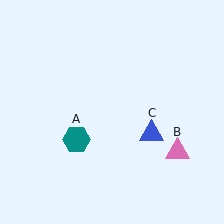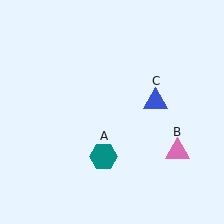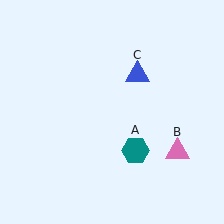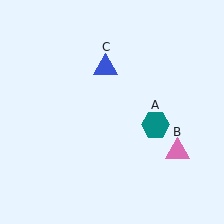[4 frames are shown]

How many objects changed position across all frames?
2 objects changed position: teal hexagon (object A), blue triangle (object C).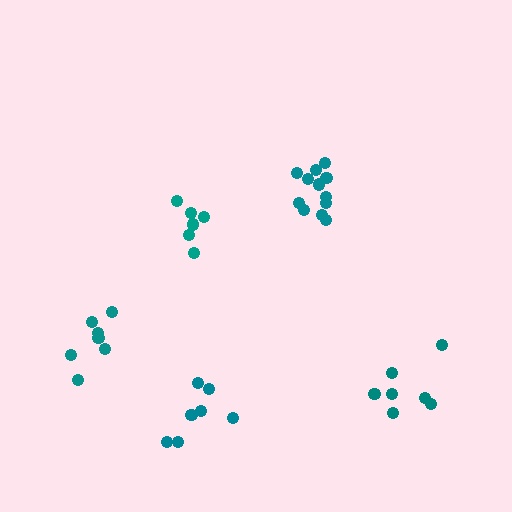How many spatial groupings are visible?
There are 5 spatial groupings.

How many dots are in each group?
Group 1: 12 dots, Group 2: 6 dots, Group 3: 7 dots, Group 4: 7 dots, Group 5: 7 dots (39 total).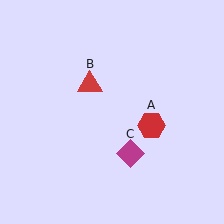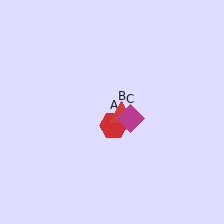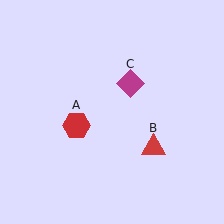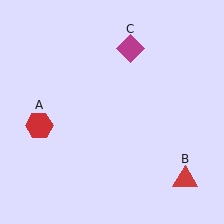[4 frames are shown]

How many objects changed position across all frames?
3 objects changed position: red hexagon (object A), red triangle (object B), magenta diamond (object C).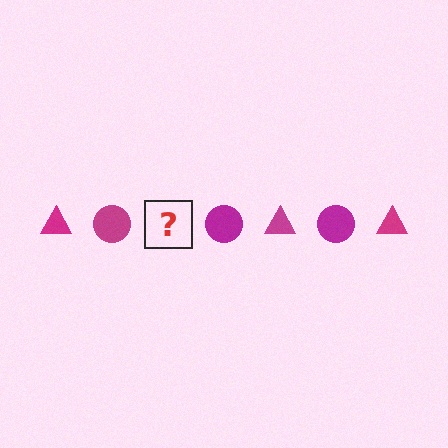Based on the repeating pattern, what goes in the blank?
The blank should be a magenta triangle.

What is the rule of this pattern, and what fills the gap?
The rule is that the pattern cycles through triangle, circle shapes in magenta. The gap should be filled with a magenta triangle.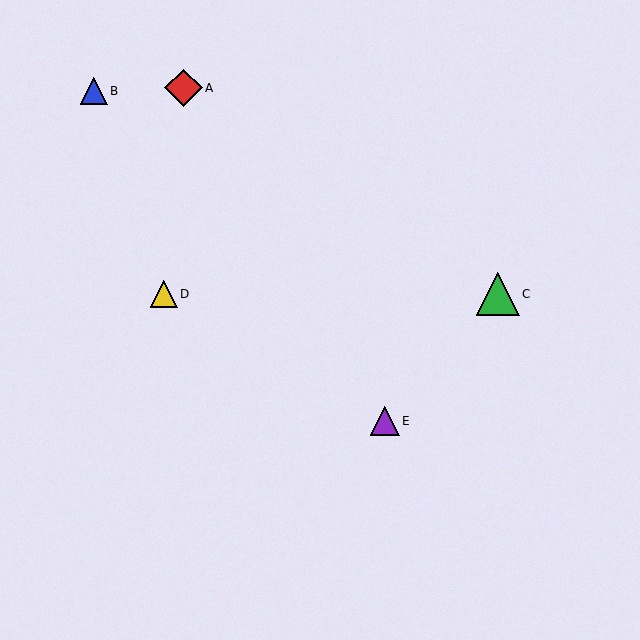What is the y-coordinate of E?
Object E is at y≈421.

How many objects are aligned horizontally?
2 objects (C, D) are aligned horizontally.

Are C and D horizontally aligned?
Yes, both are at y≈294.